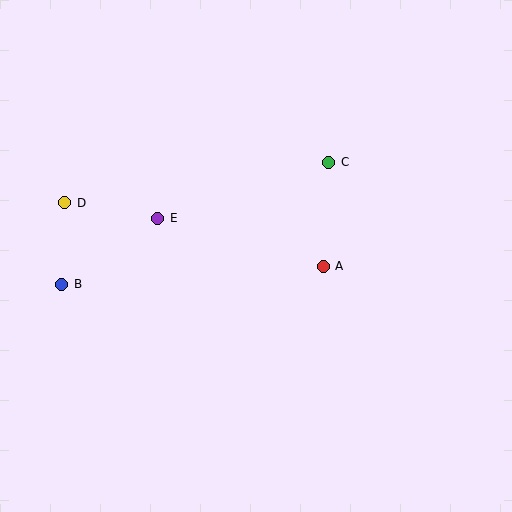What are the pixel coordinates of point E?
Point E is at (158, 218).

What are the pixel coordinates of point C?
Point C is at (329, 163).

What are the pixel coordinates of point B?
Point B is at (62, 284).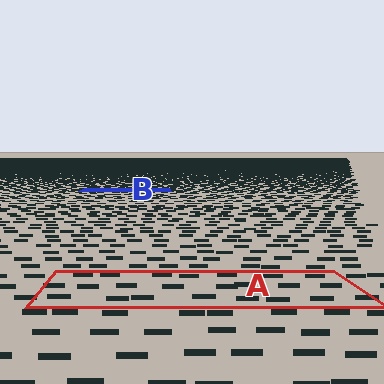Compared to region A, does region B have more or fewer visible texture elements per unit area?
Region B has more texture elements per unit area — they are packed more densely because it is farther away.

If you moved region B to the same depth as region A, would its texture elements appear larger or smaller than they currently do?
They would appear larger. At a closer depth, the same texture elements are projected at a bigger on-screen size.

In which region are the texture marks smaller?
The texture marks are smaller in region B, because it is farther away.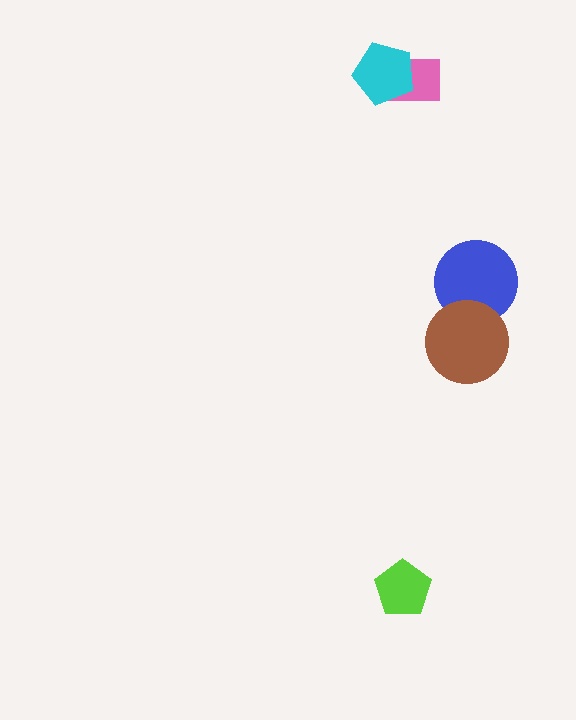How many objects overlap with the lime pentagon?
0 objects overlap with the lime pentagon.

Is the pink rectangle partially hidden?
Yes, it is partially covered by another shape.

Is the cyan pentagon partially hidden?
No, no other shape covers it.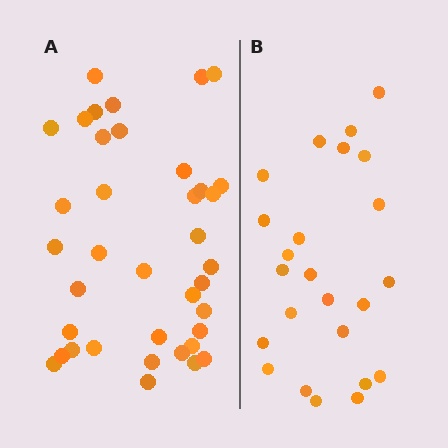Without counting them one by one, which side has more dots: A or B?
Region A (the left region) has more dots.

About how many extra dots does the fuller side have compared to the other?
Region A has approximately 15 more dots than region B.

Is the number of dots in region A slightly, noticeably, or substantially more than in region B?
Region A has substantially more. The ratio is roughly 1.6 to 1.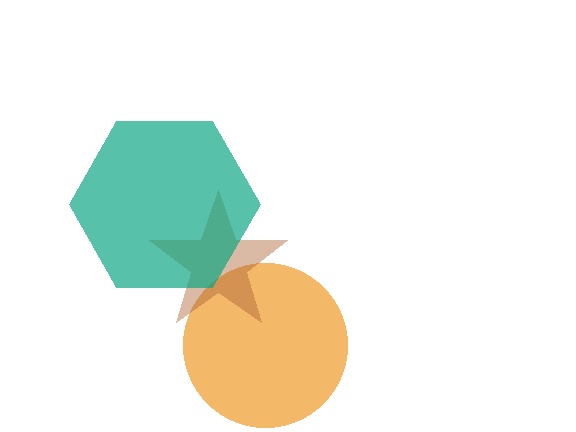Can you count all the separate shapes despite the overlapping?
Yes, there are 3 separate shapes.